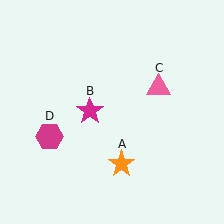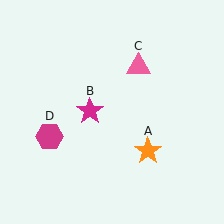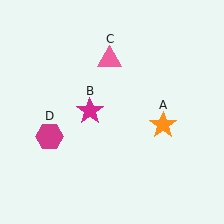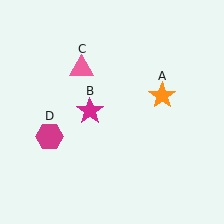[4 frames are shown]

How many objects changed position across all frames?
2 objects changed position: orange star (object A), pink triangle (object C).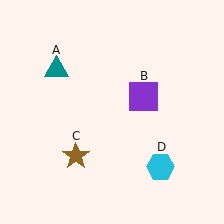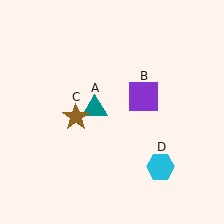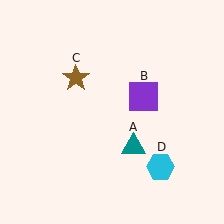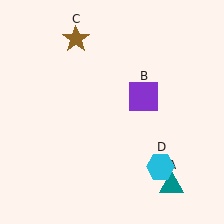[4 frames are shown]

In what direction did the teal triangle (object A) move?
The teal triangle (object A) moved down and to the right.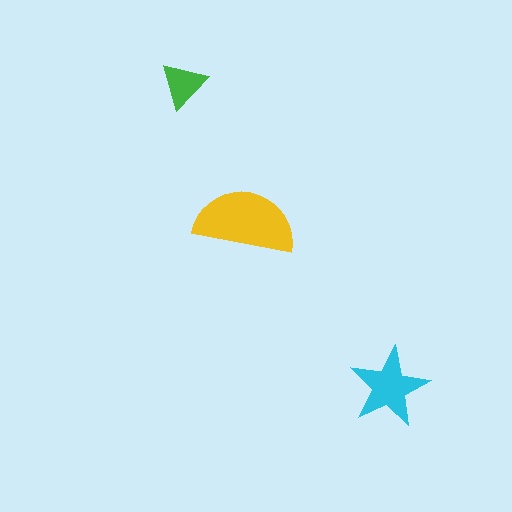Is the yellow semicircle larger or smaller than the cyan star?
Larger.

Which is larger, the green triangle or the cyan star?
The cyan star.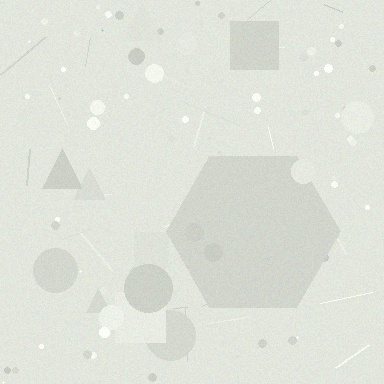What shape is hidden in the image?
A hexagon is hidden in the image.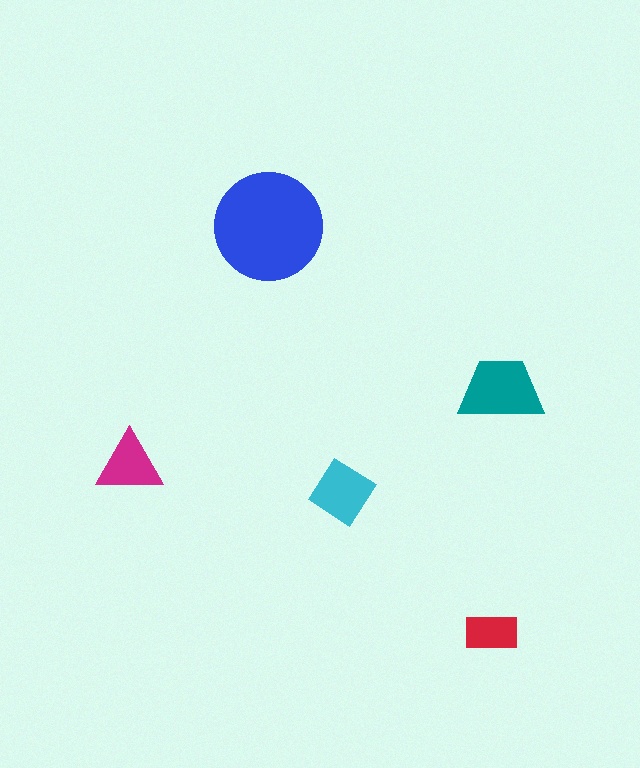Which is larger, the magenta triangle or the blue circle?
The blue circle.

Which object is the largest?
The blue circle.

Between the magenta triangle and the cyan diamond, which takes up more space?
The cyan diamond.